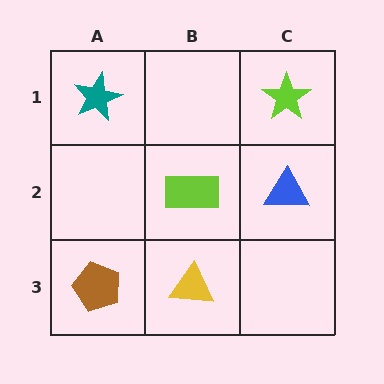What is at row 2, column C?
A blue triangle.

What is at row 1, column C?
A lime star.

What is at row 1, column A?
A teal star.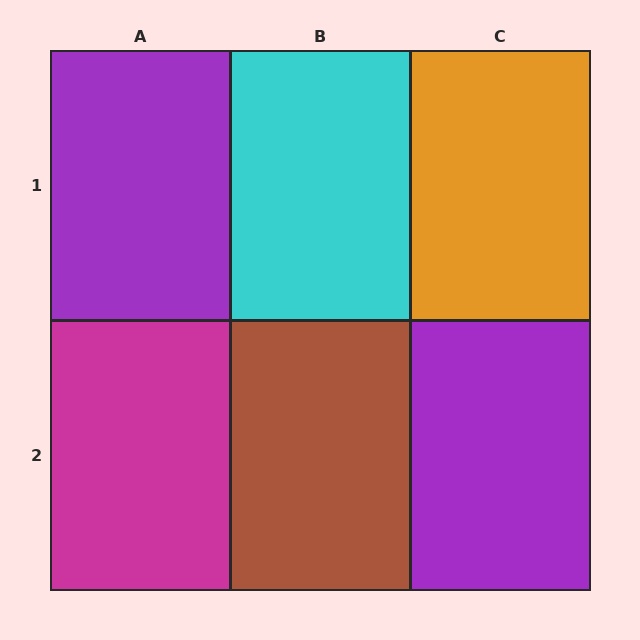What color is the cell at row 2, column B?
Brown.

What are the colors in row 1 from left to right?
Purple, cyan, orange.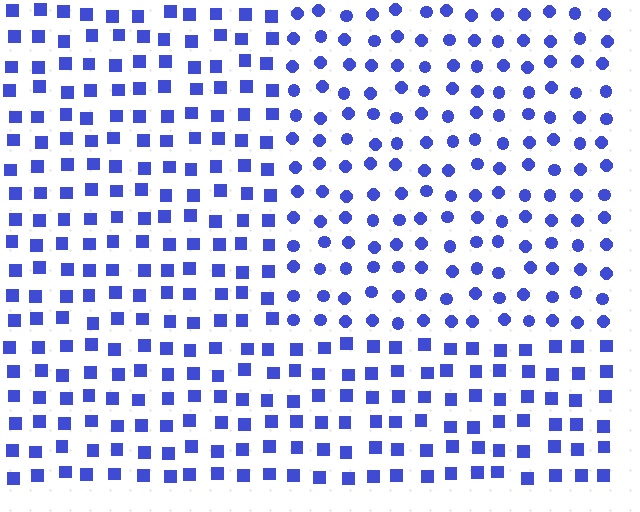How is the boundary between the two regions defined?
The boundary is defined by a change in element shape: circles inside vs. squares outside. All elements share the same color and spacing.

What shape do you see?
I see a rectangle.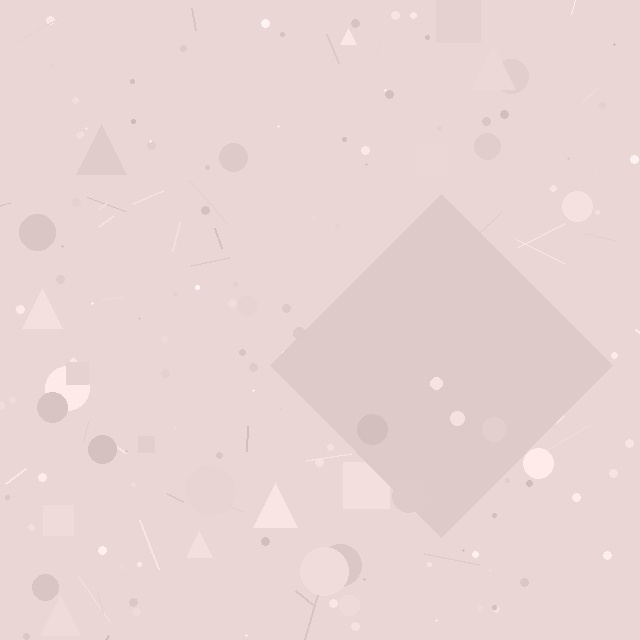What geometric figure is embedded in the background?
A diamond is embedded in the background.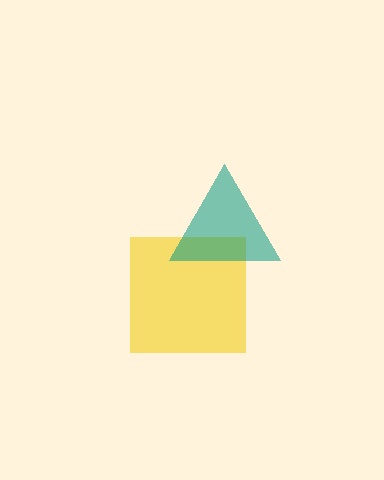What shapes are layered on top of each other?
The layered shapes are: a yellow square, a teal triangle.